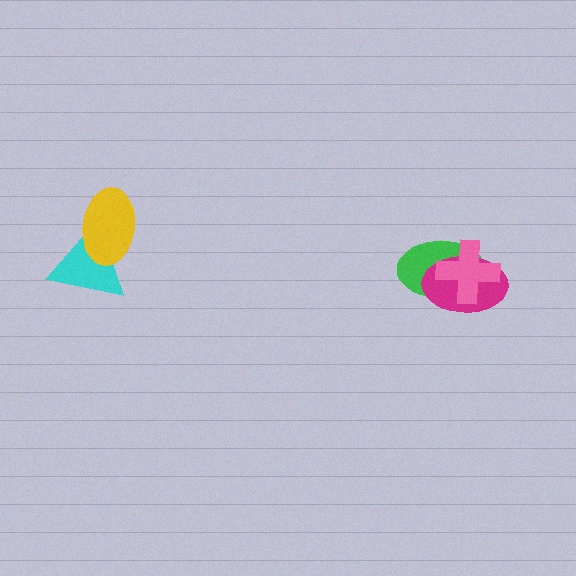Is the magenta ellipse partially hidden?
Yes, it is partially covered by another shape.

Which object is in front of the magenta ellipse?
The pink cross is in front of the magenta ellipse.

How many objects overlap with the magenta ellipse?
2 objects overlap with the magenta ellipse.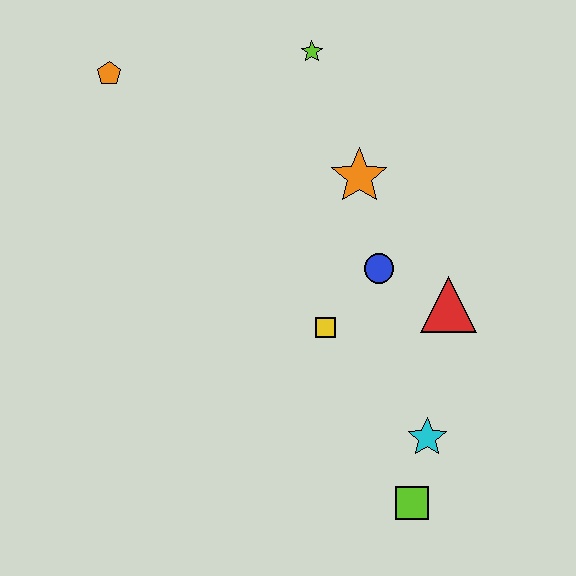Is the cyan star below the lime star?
Yes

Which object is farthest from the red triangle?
The orange pentagon is farthest from the red triangle.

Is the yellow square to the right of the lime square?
No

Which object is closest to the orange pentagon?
The lime star is closest to the orange pentagon.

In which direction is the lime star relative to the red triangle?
The lime star is above the red triangle.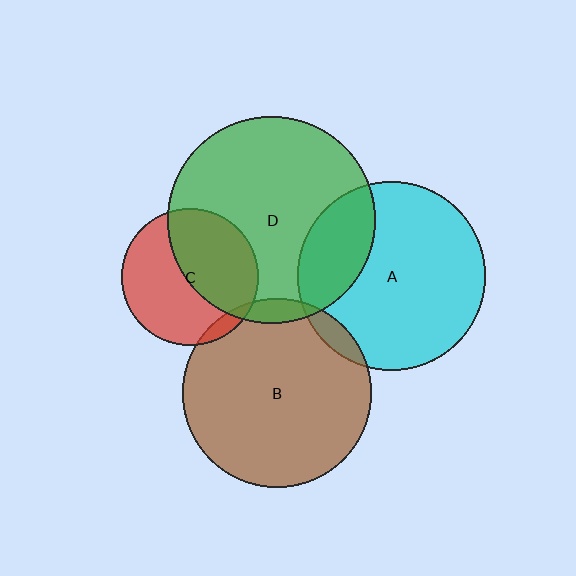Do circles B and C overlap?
Yes.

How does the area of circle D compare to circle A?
Approximately 1.2 times.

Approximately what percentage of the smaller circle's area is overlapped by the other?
Approximately 5%.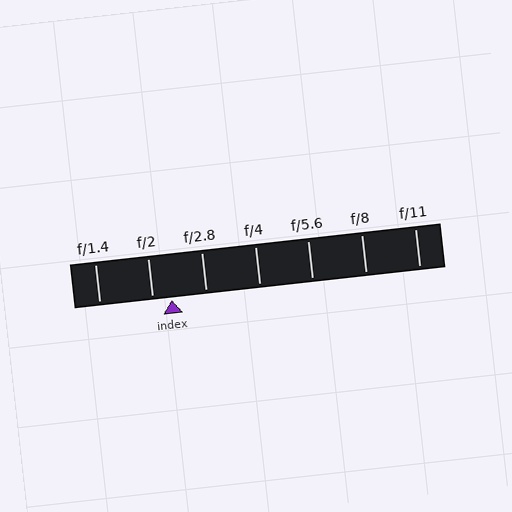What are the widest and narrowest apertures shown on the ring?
The widest aperture shown is f/1.4 and the narrowest is f/11.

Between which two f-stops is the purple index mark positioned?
The index mark is between f/2 and f/2.8.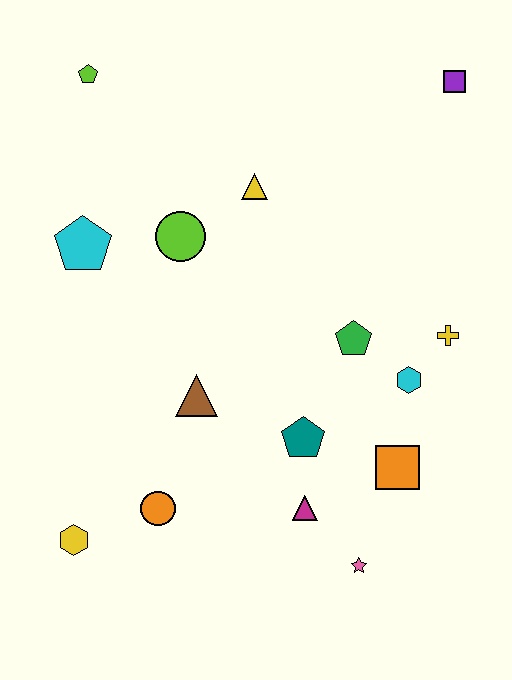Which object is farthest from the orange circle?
The purple square is farthest from the orange circle.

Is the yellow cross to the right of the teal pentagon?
Yes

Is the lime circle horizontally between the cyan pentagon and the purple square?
Yes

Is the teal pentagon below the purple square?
Yes